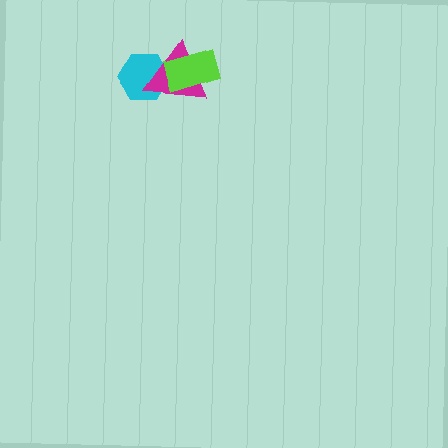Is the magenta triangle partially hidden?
Yes, it is partially covered by another shape.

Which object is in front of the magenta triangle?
The lime rectangle is in front of the magenta triangle.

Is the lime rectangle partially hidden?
No, no other shape covers it.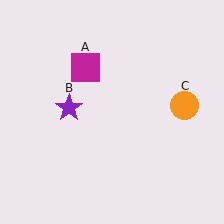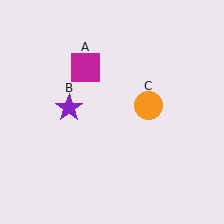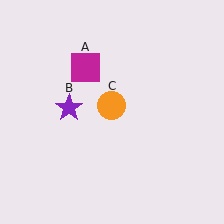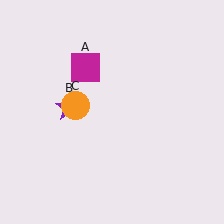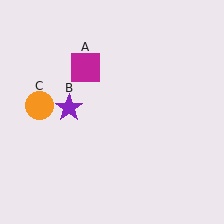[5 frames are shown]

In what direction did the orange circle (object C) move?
The orange circle (object C) moved left.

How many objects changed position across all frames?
1 object changed position: orange circle (object C).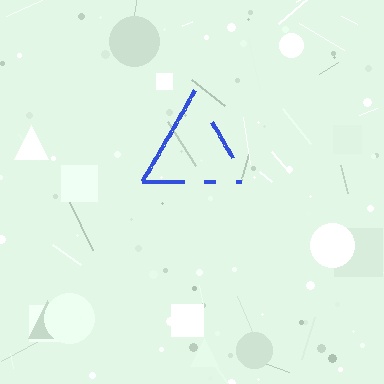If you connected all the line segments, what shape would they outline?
They would outline a triangle.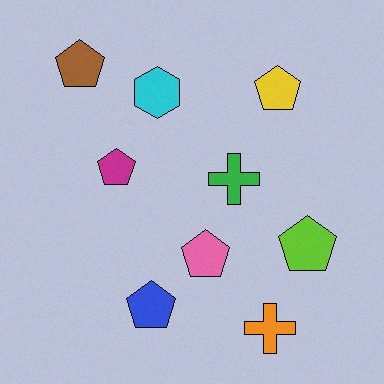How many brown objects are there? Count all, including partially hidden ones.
There is 1 brown object.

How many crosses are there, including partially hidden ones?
There are 2 crosses.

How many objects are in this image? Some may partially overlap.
There are 9 objects.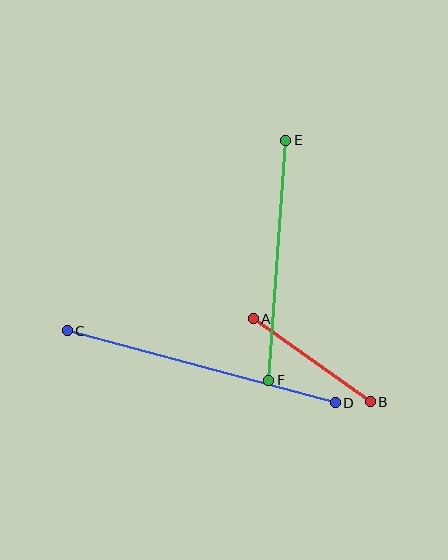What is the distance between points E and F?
The distance is approximately 241 pixels.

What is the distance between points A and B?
The distance is approximately 143 pixels.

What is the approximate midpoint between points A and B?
The midpoint is at approximately (312, 360) pixels.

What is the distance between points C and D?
The distance is approximately 277 pixels.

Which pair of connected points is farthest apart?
Points C and D are farthest apart.